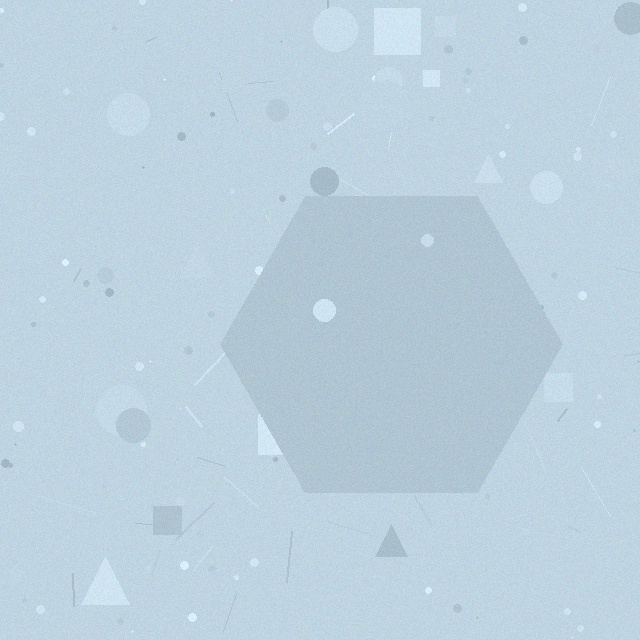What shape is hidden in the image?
A hexagon is hidden in the image.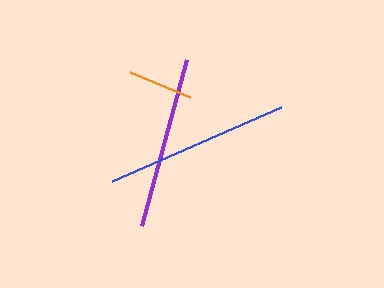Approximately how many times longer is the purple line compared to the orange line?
The purple line is approximately 2.7 times the length of the orange line.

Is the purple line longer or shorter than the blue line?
The blue line is longer than the purple line.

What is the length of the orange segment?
The orange segment is approximately 64 pixels long.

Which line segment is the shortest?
The orange line is the shortest at approximately 64 pixels.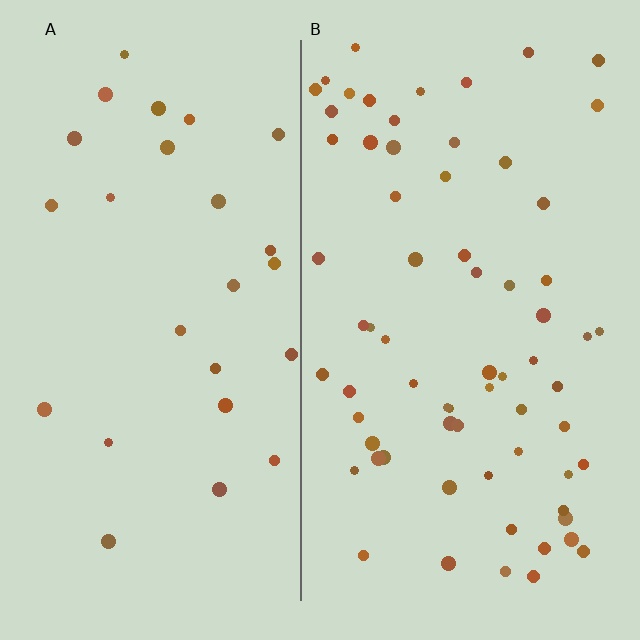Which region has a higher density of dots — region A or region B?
B (the right).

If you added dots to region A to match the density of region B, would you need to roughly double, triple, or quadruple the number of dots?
Approximately triple.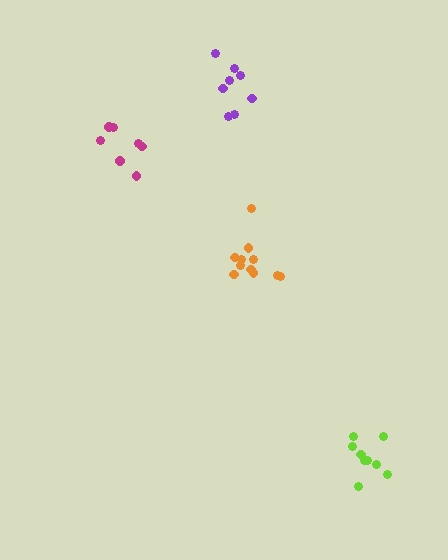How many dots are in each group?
Group 1: 7 dots, Group 2: 11 dots, Group 3: 9 dots, Group 4: 8 dots (35 total).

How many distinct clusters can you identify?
There are 4 distinct clusters.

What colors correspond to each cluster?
The clusters are colored: magenta, orange, lime, purple.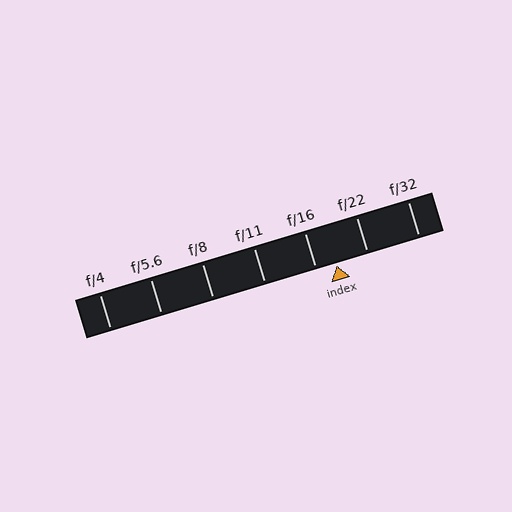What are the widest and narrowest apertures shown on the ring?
The widest aperture shown is f/4 and the narrowest is f/32.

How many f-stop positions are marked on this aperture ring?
There are 7 f-stop positions marked.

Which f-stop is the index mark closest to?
The index mark is closest to f/16.